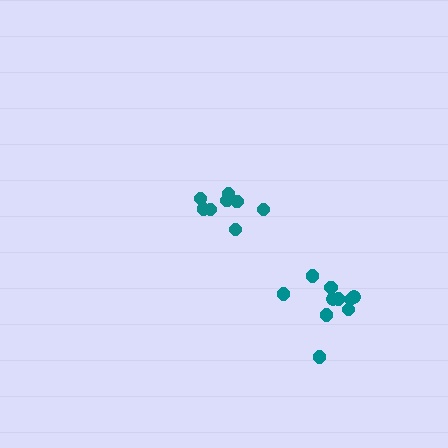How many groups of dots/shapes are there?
There are 2 groups.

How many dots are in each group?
Group 1: 10 dots, Group 2: 8 dots (18 total).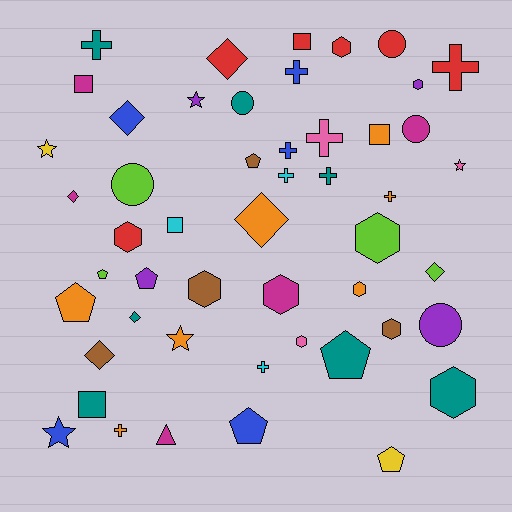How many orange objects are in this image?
There are 7 orange objects.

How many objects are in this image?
There are 50 objects.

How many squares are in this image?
There are 5 squares.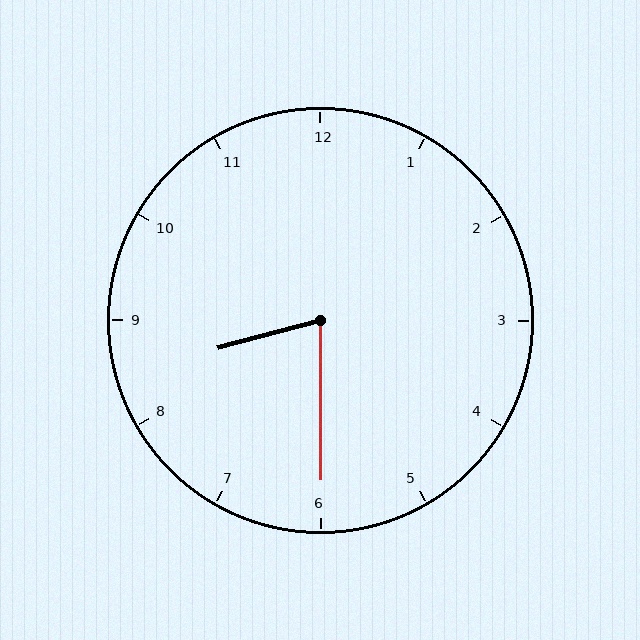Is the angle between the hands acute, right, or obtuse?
It is acute.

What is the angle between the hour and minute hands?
Approximately 75 degrees.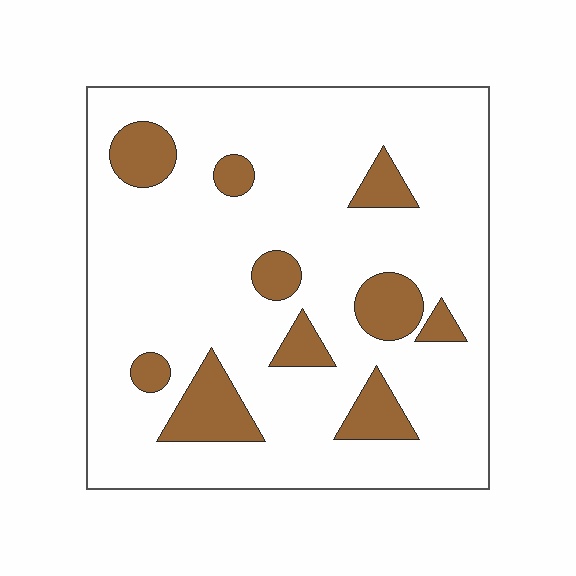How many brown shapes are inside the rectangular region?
10.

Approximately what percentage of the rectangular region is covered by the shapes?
Approximately 15%.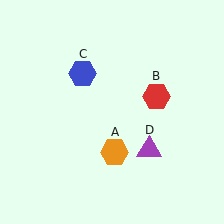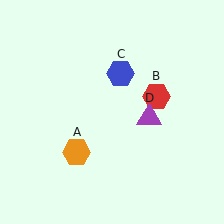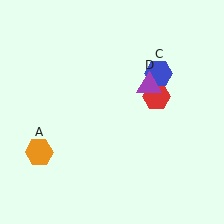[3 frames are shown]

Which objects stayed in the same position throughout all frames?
Red hexagon (object B) remained stationary.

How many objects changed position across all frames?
3 objects changed position: orange hexagon (object A), blue hexagon (object C), purple triangle (object D).